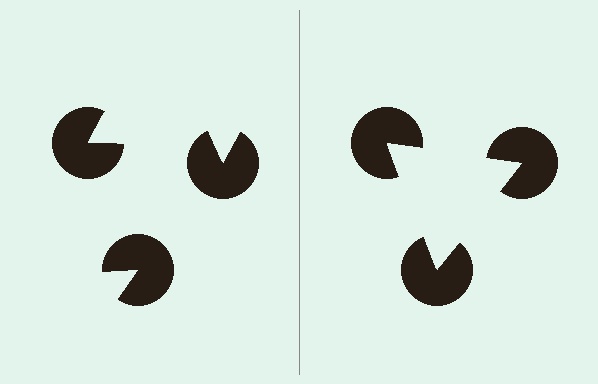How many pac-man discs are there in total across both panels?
6 — 3 on each side.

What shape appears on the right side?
An illusory triangle.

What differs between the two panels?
The pac-man discs are positioned identically on both sides; only the wedge orientations differ. On the right they align to a triangle; on the left they are misaligned.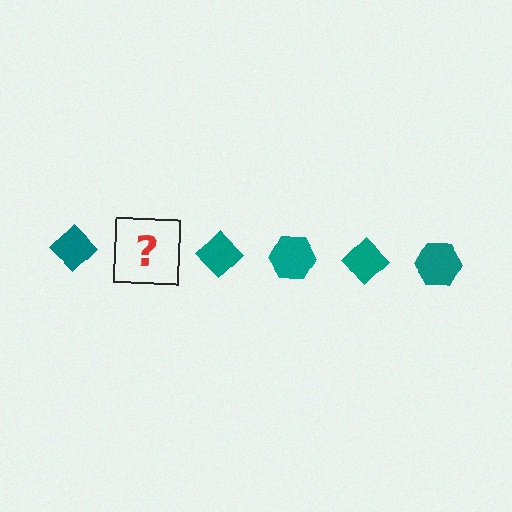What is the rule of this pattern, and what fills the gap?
The rule is that the pattern cycles through diamond, hexagon shapes in teal. The gap should be filled with a teal hexagon.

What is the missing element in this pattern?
The missing element is a teal hexagon.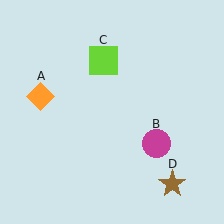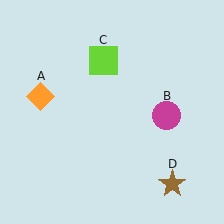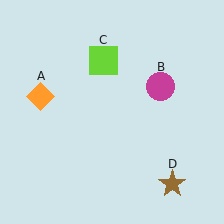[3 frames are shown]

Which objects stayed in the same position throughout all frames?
Orange diamond (object A) and lime square (object C) and brown star (object D) remained stationary.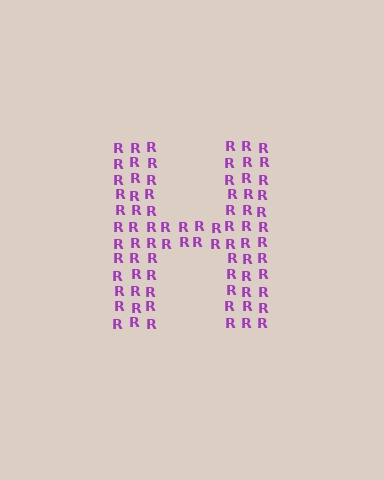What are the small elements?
The small elements are letter R's.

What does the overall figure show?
The overall figure shows the letter H.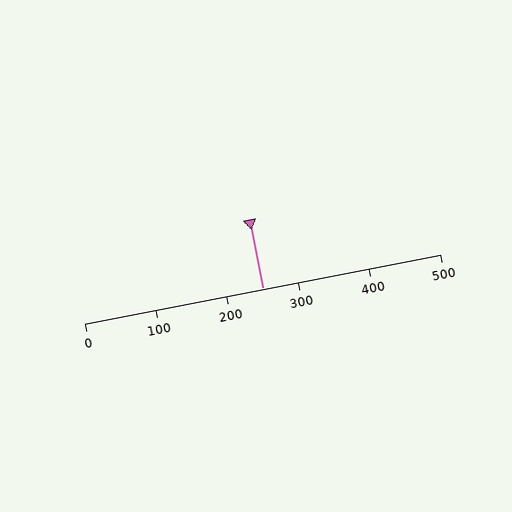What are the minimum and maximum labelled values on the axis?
The axis runs from 0 to 500.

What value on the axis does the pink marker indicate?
The marker indicates approximately 250.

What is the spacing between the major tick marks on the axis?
The major ticks are spaced 100 apart.